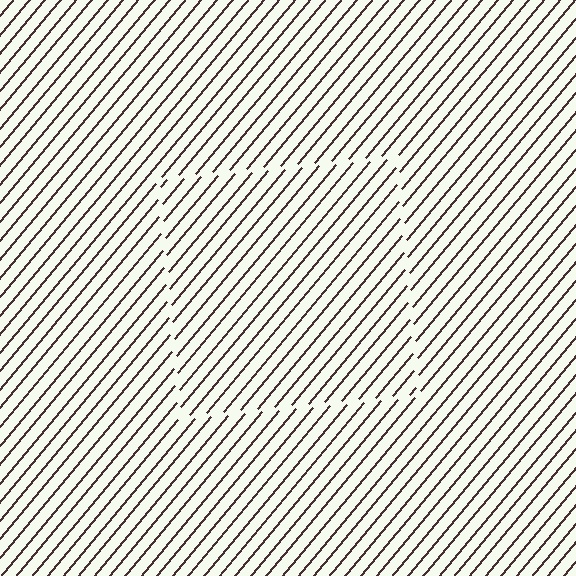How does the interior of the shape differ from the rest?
The interior of the shape contains the same grating, shifted by half a period — the contour is defined by the phase discontinuity where line-ends from the inner and outer gratings abut.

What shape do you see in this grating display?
An illusory square. The interior of the shape contains the same grating, shifted by half a period — the contour is defined by the phase discontinuity where line-ends from the inner and outer gratings abut.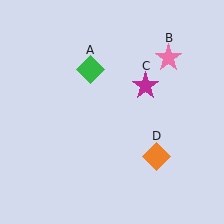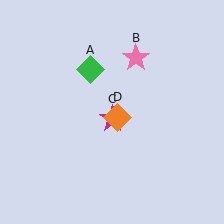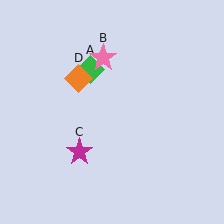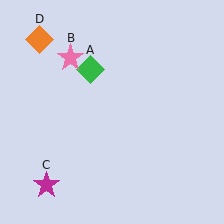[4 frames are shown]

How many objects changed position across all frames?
3 objects changed position: pink star (object B), magenta star (object C), orange diamond (object D).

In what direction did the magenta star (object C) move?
The magenta star (object C) moved down and to the left.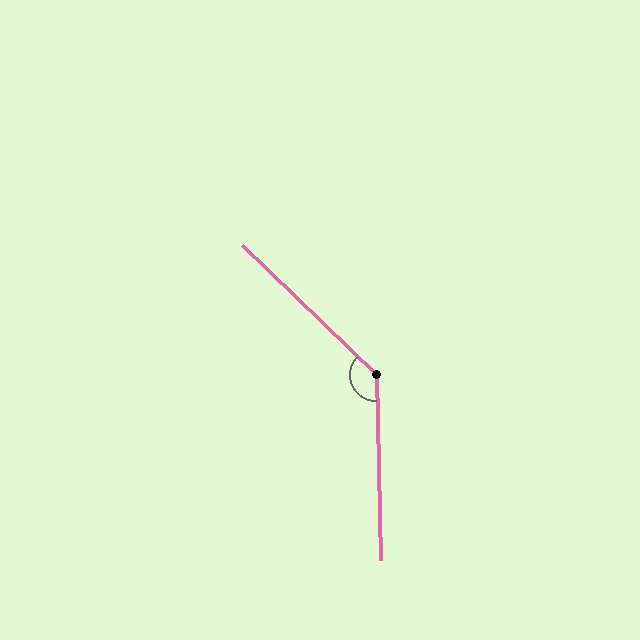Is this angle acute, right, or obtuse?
It is obtuse.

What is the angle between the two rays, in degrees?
Approximately 135 degrees.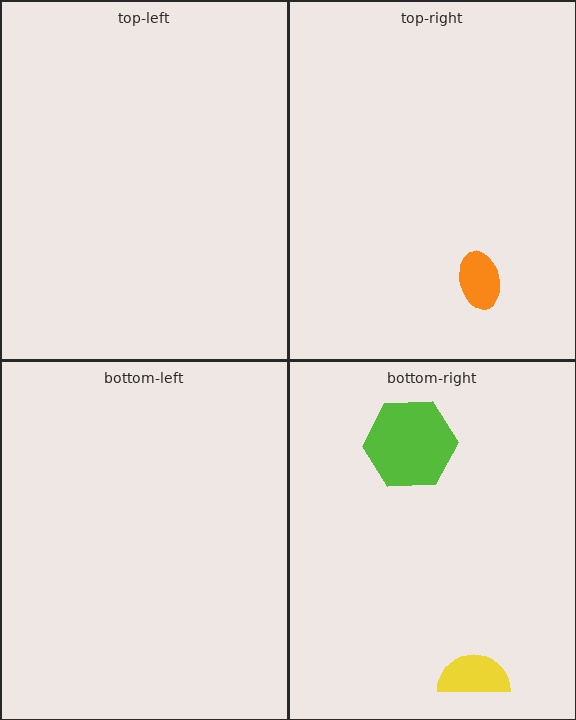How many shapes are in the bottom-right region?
2.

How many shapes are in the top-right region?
1.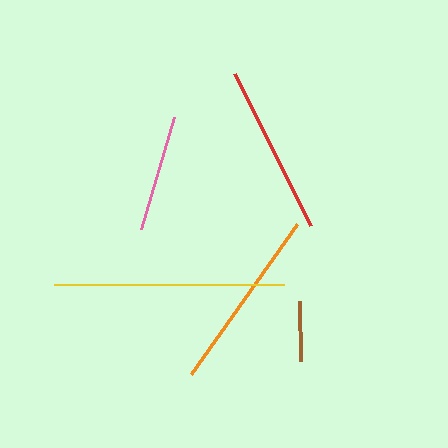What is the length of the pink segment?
The pink segment is approximately 117 pixels long.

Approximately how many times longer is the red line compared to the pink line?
The red line is approximately 1.5 times the length of the pink line.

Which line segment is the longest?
The yellow line is the longest at approximately 230 pixels.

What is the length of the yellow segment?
The yellow segment is approximately 230 pixels long.